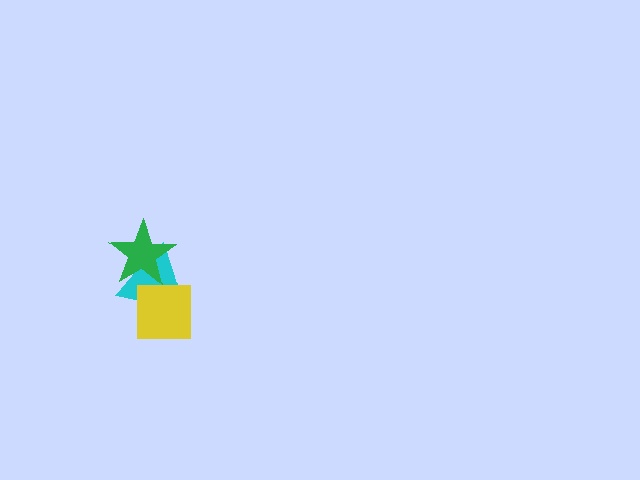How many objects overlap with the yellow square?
1 object overlaps with the yellow square.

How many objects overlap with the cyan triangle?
2 objects overlap with the cyan triangle.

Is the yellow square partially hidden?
No, no other shape covers it.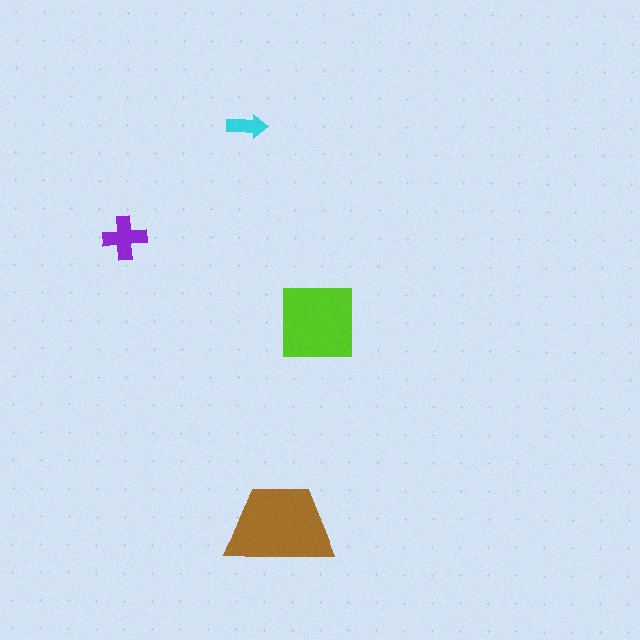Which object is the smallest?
The cyan arrow.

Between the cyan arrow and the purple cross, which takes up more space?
The purple cross.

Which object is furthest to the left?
The purple cross is leftmost.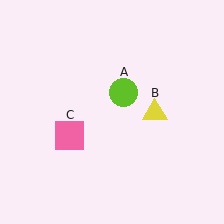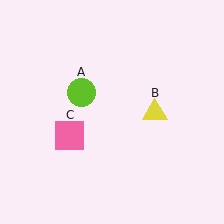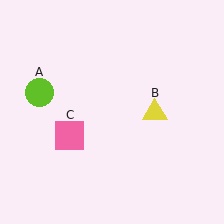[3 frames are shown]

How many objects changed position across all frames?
1 object changed position: lime circle (object A).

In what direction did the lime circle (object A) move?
The lime circle (object A) moved left.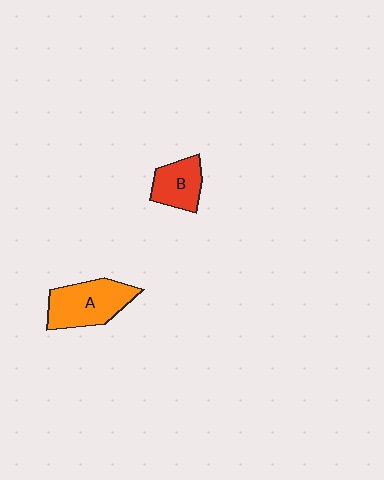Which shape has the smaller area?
Shape B (red).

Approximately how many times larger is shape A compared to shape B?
Approximately 1.5 times.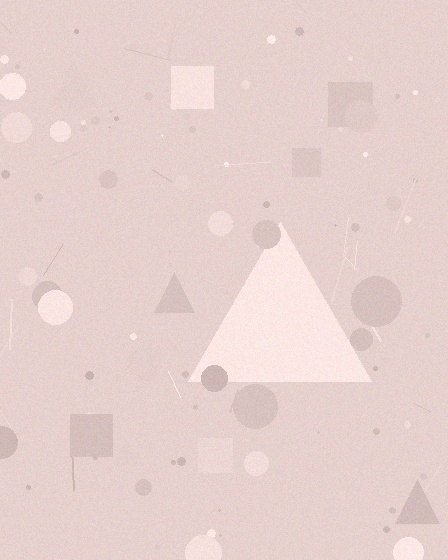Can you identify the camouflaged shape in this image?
The camouflaged shape is a triangle.